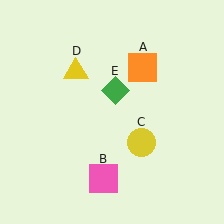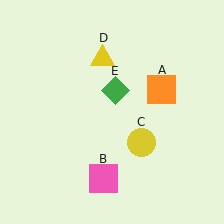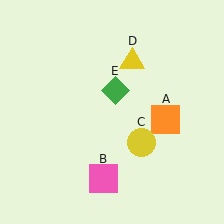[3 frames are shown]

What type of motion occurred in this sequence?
The orange square (object A), yellow triangle (object D) rotated clockwise around the center of the scene.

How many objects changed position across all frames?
2 objects changed position: orange square (object A), yellow triangle (object D).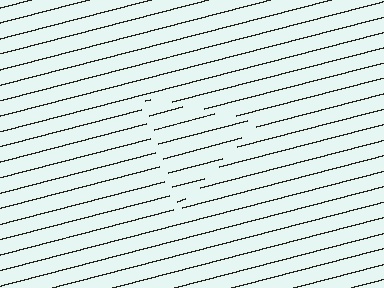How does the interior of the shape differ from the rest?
The interior of the shape contains the same grating, shifted by half a period — the contour is defined by the phase discontinuity where line-ends from the inner and outer gratings abut.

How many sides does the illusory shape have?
3 sides — the line-ends trace a triangle.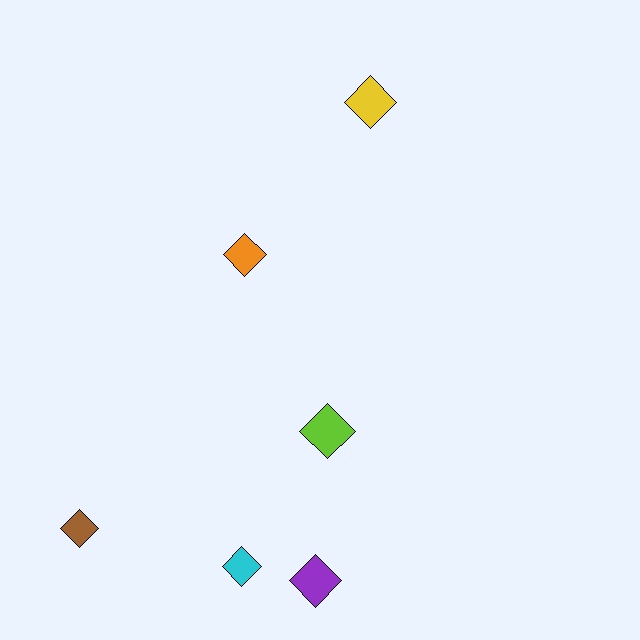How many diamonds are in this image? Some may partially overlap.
There are 6 diamonds.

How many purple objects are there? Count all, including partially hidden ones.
There is 1 purple object.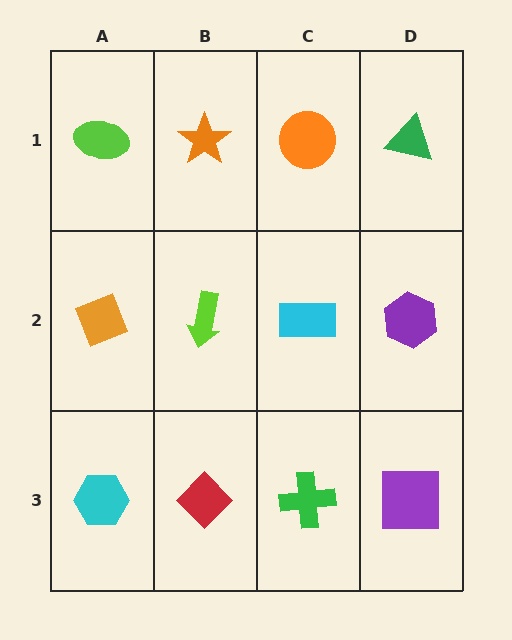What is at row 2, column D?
A purple hexagon.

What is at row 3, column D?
A purple square.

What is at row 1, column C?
An orange circle.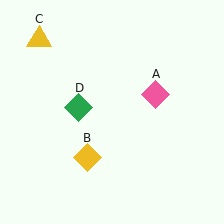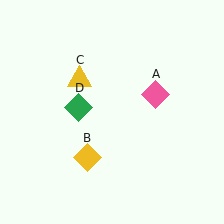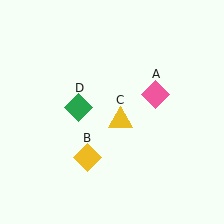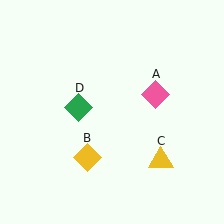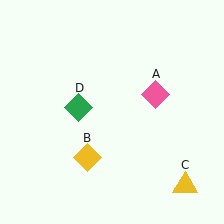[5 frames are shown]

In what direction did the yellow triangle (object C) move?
The yellow triangle (object C) moved down and to the right.